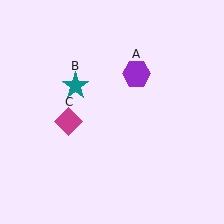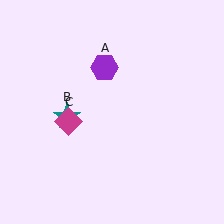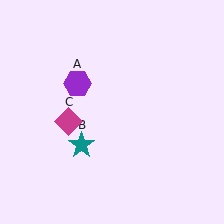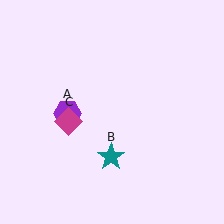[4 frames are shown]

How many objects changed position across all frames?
2 objects changed position: purple hexagon (object A), teal star (object B).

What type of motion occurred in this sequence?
The purple hexagon (object A), teal star (object B) rotated counterclockwise around the center of the scene.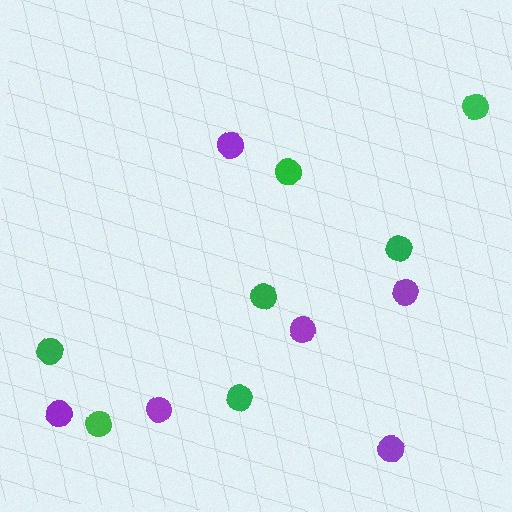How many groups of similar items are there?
There are 2 groups: one group of purple circles (6) and one group of green circles (7).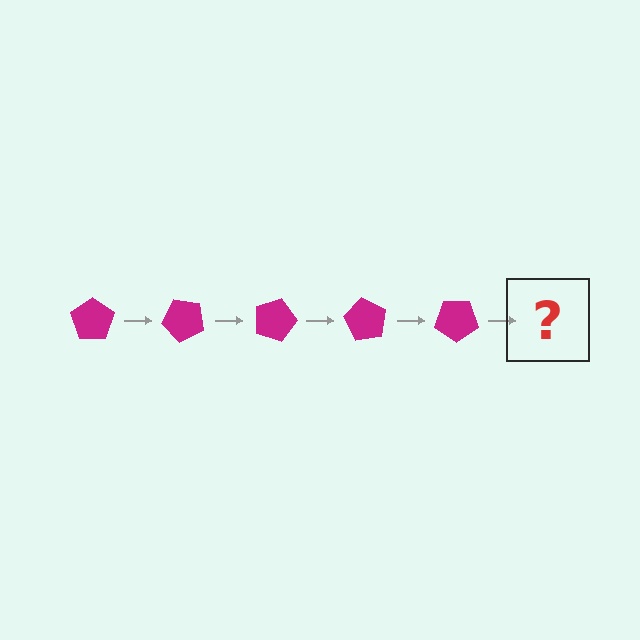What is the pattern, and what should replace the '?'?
The pattern is that the pentagon rotates 45 degrees each step. The '?' should be a magenta pentagon rotated 225 degrees.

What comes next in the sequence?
The next element should be a magenta pentagon rotated 225 degrees.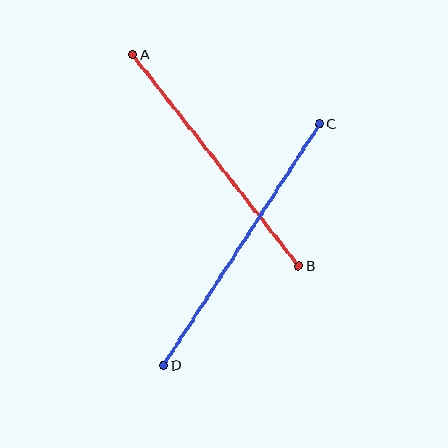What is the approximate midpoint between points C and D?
The midpoint is at approximately (241, 245) pixels.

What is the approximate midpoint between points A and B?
The midpoint is at approximately (216, 161) pixels.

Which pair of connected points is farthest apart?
Points C and D are farthest apart.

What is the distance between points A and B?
The distance is approximately 269 pixels.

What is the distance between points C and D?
The distance is approximately 288 pixels.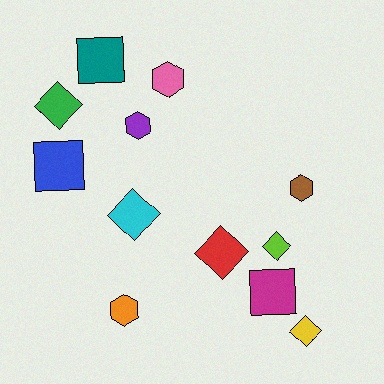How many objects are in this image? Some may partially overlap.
There are 12 objects.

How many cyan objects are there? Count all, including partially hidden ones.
There is 1 cyan object.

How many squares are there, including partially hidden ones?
There are 3 squares.